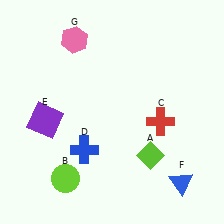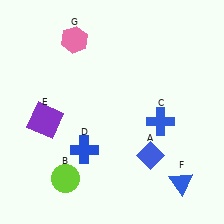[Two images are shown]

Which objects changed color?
A changed from lime to blue. C changed from red to blue.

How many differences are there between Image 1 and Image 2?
There are 2 differences between the two images.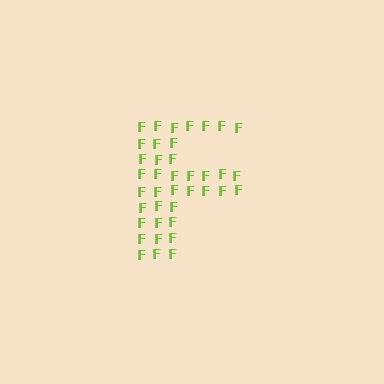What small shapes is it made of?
It is made of small letter F's.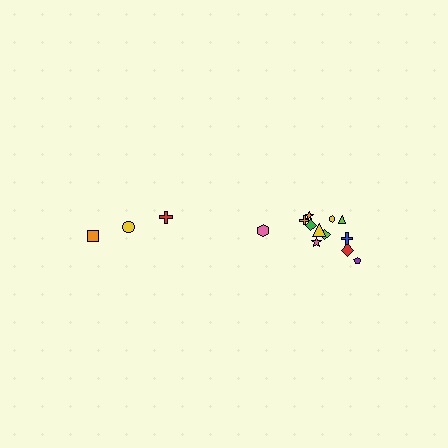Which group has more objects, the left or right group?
The right group.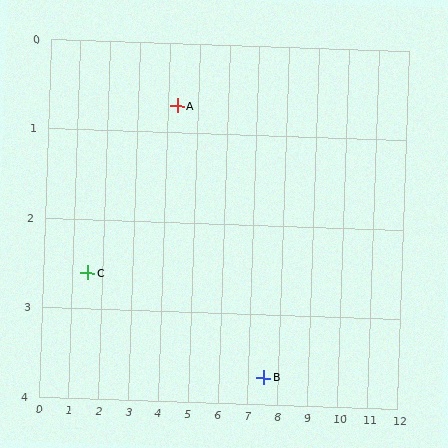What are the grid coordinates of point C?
Point C is at approximately (1.5, 2.6).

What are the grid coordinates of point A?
Point A is at approximately (4.3, 0.7).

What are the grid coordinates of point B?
Point B is at approximately (7.5, 3.7).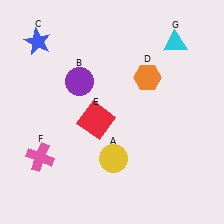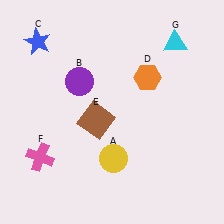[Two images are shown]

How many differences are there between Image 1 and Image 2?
There is 1 difference between the two images.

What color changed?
The square (E) changed from red in Image 1 to brown in Image 2.